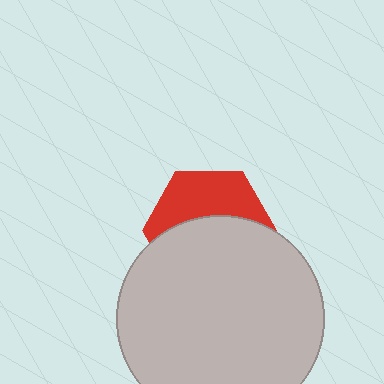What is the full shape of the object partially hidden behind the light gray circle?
The partially hidden object is a red hexagon.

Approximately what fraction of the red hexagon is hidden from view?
Roughly 58% of the red hexagon is hidden behind the light gray circle.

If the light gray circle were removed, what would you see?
You would see the complete red hexagon.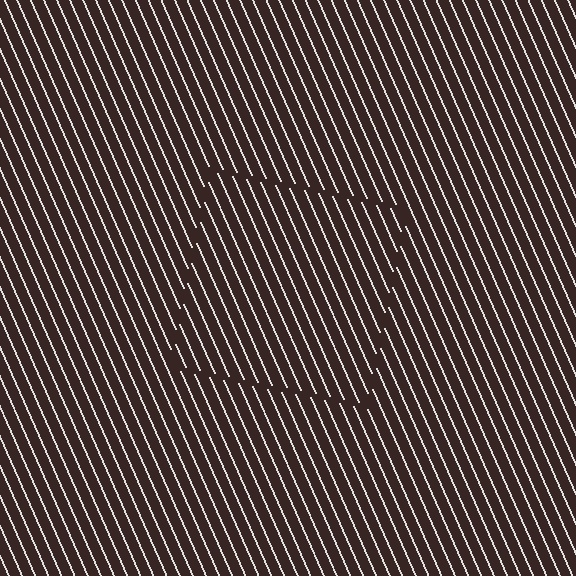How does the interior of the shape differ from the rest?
The interior of the shape contains the same grating, shifted by half a period — the contour is defined by the phase discontinuity where line-ends from the inner and outer gratings abut.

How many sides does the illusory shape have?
4 sides — the line-ends trace a square.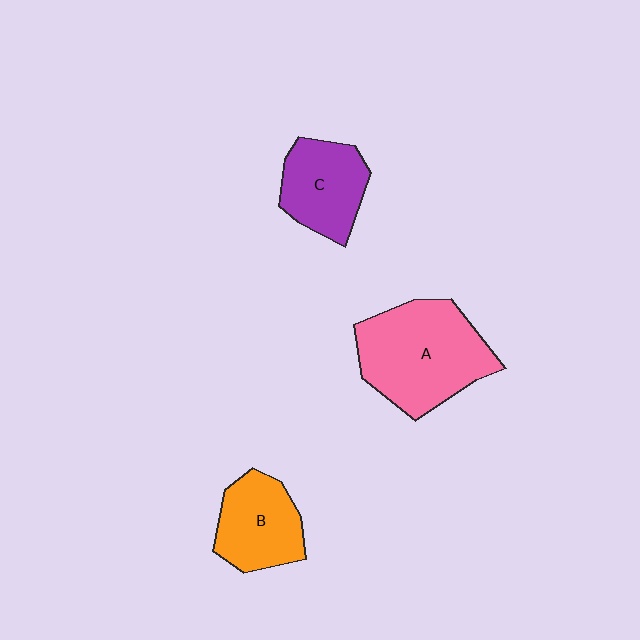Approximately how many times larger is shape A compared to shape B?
Approximately 1.7 times.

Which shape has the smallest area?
Shape C (purple).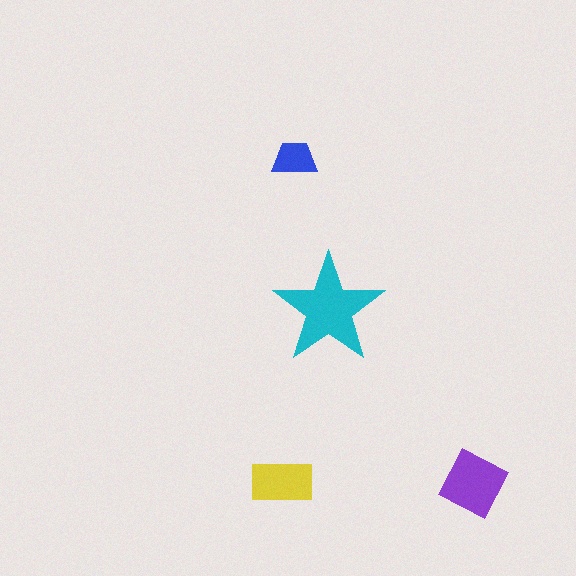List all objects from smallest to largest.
The blue trapezoid, the yellow rectangle, the purple square, the cyan star.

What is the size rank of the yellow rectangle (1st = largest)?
3rd.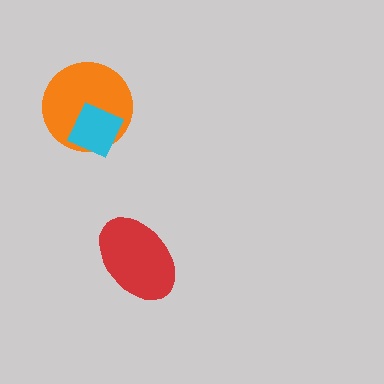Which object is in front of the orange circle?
The cyan diamond is in front of the orange circle.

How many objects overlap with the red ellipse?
0 objects overlap with the red ellipse.